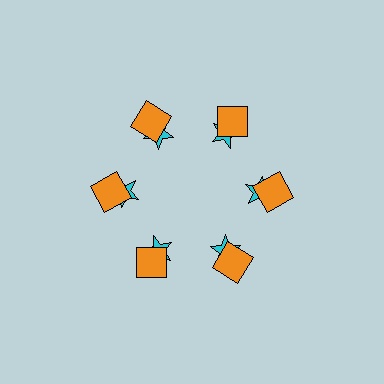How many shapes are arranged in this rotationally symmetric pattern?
There are 12 shapes, arranged in 6 groups of 2.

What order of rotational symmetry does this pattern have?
This pattern has 6-fold rotational symmetry.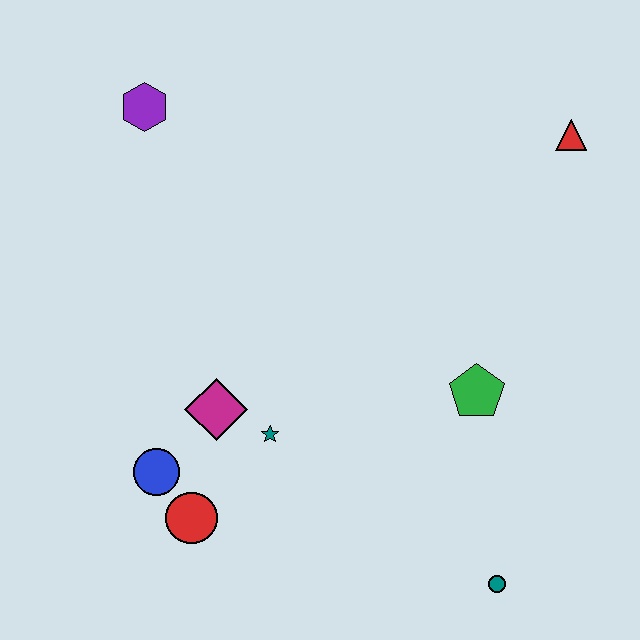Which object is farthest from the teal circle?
The purple hexagon is farthest from the teal circle.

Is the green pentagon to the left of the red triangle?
Yes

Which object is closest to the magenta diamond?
The teal star is closest to the magenta diamond.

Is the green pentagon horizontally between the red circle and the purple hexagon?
No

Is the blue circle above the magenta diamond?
No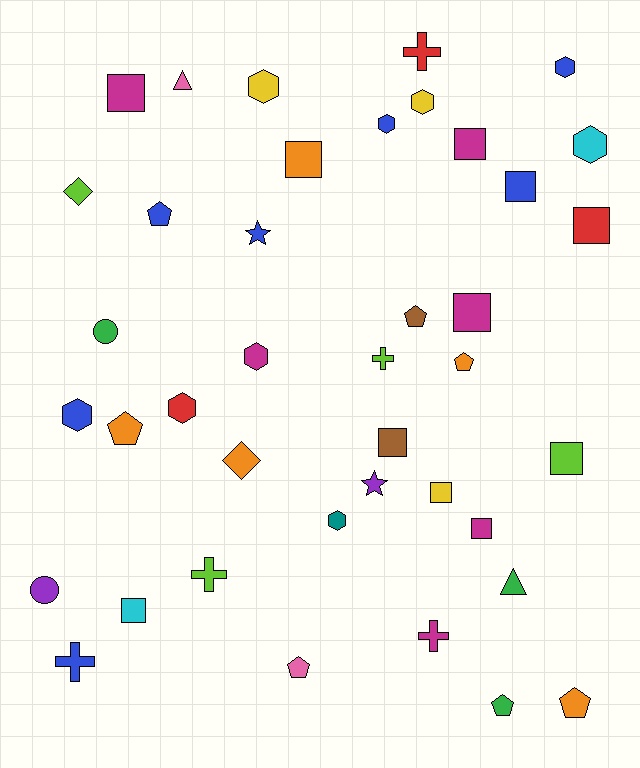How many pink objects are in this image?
There are 2 pink objects.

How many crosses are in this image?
There are 5 crosses.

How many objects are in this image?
There are 40 objects.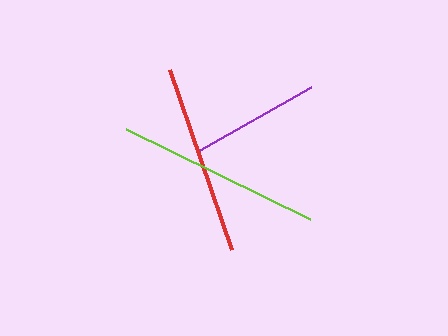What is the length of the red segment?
The red segment is approximately 190 pixels long.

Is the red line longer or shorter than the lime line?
The lime line is longer than the red line.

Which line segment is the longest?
The lime line is the longest at approximately 204 pixels.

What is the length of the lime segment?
The lime segment is approximately 204 pixels long.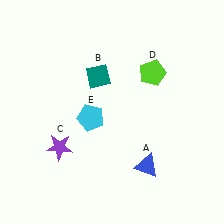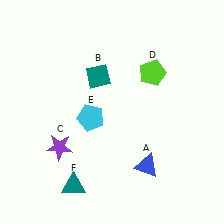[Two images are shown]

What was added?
A teal triangle (F) was added in Image 2.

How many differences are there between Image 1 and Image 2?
There is 1 difference between the two images.